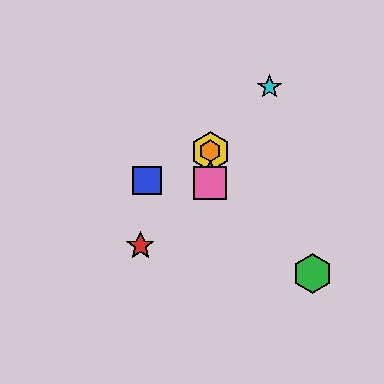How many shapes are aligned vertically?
4 shapes (the yellow hexagon, the purple star, the orange hexagon, the pink square) are aligned vertically.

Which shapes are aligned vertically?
The yellow hexagon, the purple star, the orange hexagon, the pink square are aligned vertically.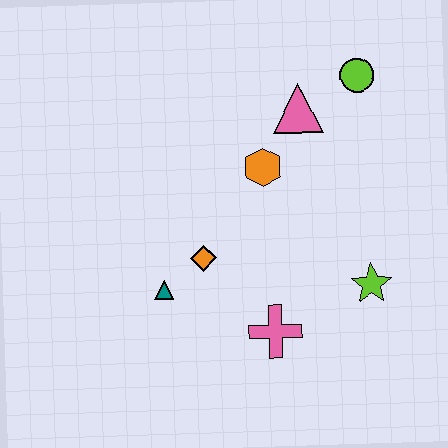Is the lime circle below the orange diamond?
No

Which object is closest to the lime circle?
The pink triangle is closest to the lime circle.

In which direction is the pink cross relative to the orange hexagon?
The pink cross is below the orange hexagon.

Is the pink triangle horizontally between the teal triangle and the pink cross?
No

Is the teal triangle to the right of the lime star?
No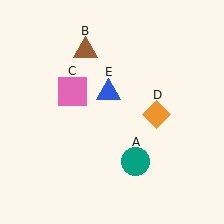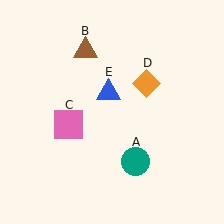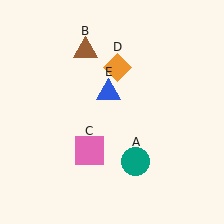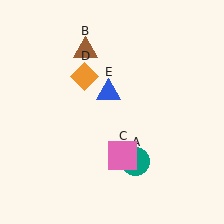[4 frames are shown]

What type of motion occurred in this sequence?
The pink square (object C), orange diamond (object D) rotated counterclockwise around the center of the scene.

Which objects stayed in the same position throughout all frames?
Teal circle (object A) and brown triangle (object B) and blue triangle (object E) remained stationary.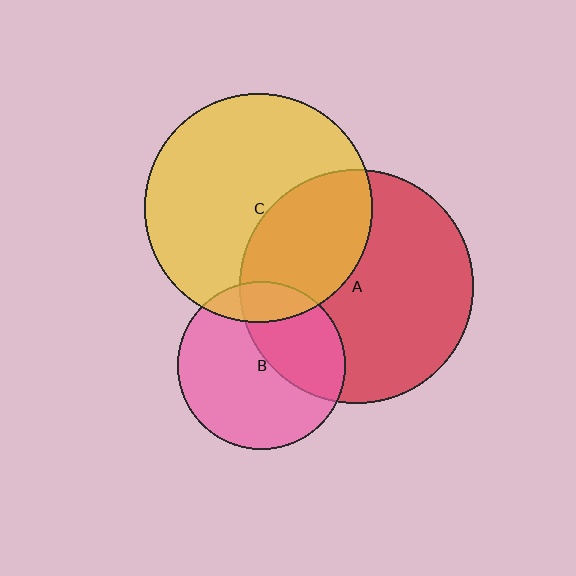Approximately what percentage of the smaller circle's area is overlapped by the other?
Approximately 35%.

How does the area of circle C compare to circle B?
Approximately 1.9 times.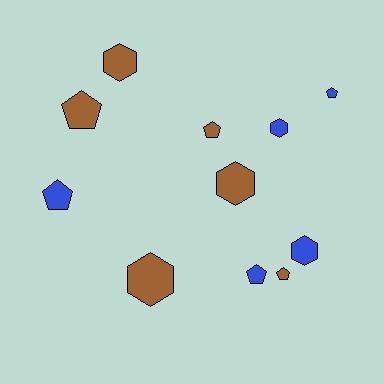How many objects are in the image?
There are 11 objects.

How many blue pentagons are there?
There are 3 blue pentagons.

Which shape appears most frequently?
Pentagon, with 6 objects.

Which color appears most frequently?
Brown, with 6 objects.